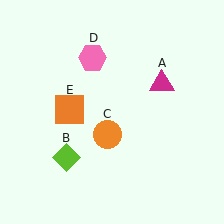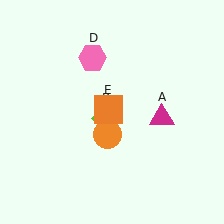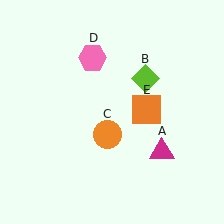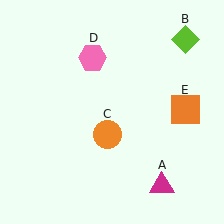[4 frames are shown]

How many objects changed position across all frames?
3 objects changed position: magenta triangle (object A), lime diamond (object B), orange square (object E).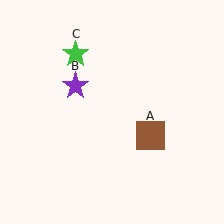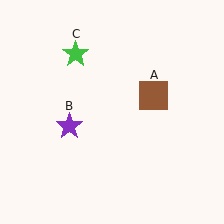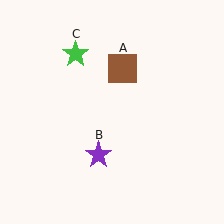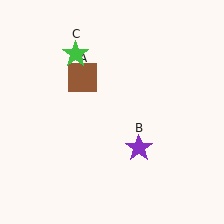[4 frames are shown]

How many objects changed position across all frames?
2 objects changed position: brown square (object A), purple star (object B).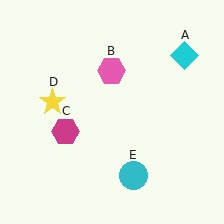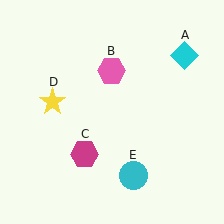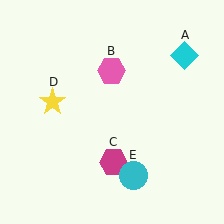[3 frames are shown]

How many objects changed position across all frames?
1 object changed position: magenta hexagon (object C).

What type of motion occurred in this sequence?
The magenta hexagon (object C) rotated counterclockwise around the center of the scene.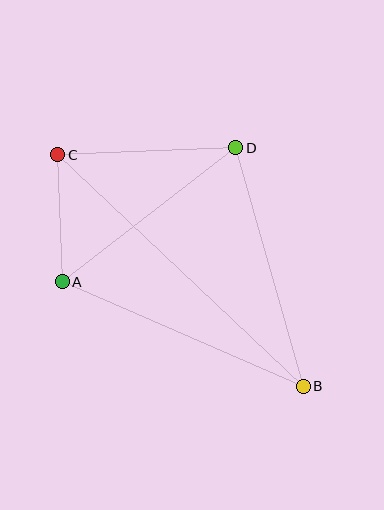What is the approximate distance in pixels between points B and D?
The distance between B and D is approximately 248 pixels.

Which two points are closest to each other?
Points A and C are closest to each other.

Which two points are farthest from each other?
Points B and C are farthest from each other.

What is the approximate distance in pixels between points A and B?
The distance between A and B is approximately 263 pixels.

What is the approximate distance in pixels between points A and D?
The distance between A and D is approximately 219 pixels.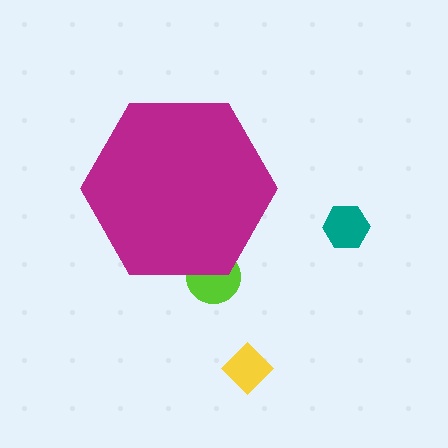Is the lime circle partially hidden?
Yes, the lime circle is partially hidden behind the magenta hexagon.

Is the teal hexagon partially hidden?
No, the teal hexagon is fully visible.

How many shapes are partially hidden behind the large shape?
1 shape is partially hidden.